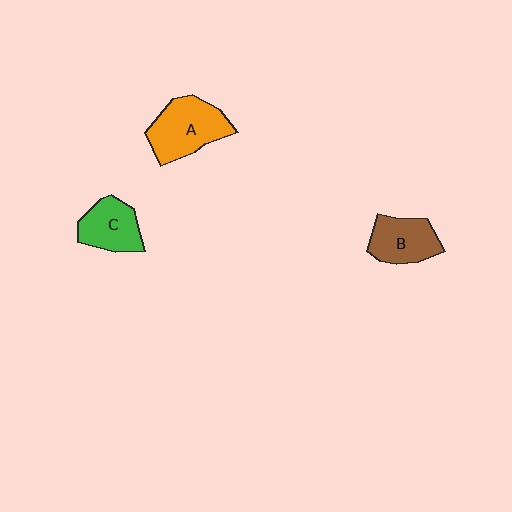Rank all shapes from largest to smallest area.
From largest to smallest: A (orange), B (brown), C (green).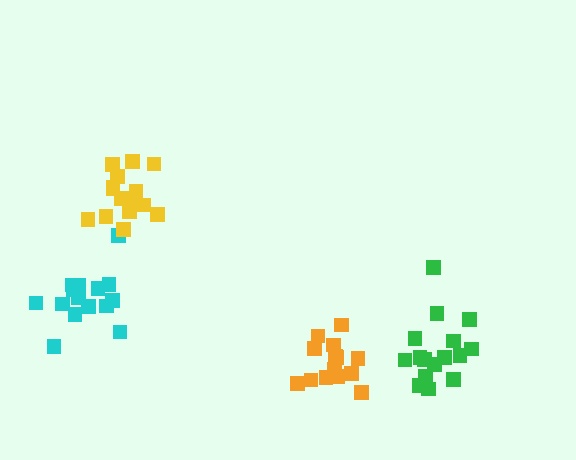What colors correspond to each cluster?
The clusters are colored: cyan, green, yellow, orange.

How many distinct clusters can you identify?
There are 4 distinct clusters.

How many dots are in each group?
Group 1: 15 dots, Group 2: 16 dots, Group 3: 15 dots, Group 4: 14 dots (60 total).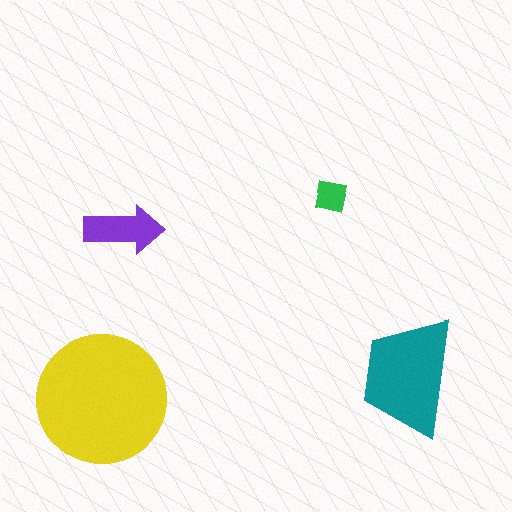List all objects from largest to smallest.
The yellow circle, the teal trapezoid, the purple arrow, the green square.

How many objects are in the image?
There are 4 objects in the image.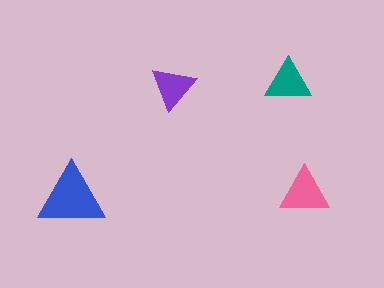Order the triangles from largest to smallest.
the blue one, the pink one, the teal one, the purple one.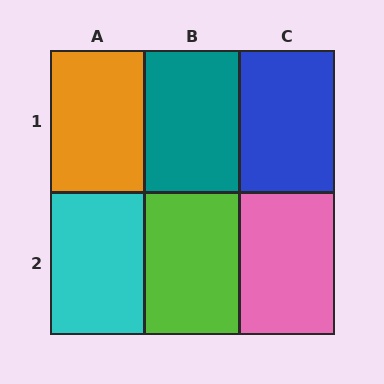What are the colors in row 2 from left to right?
Cyan, lime, pink.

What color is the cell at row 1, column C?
Blue.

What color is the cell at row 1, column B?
Teal.